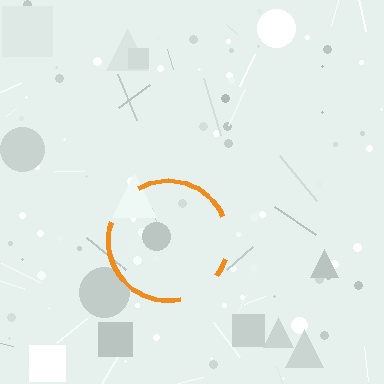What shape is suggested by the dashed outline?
The dashed outline suggests a circle.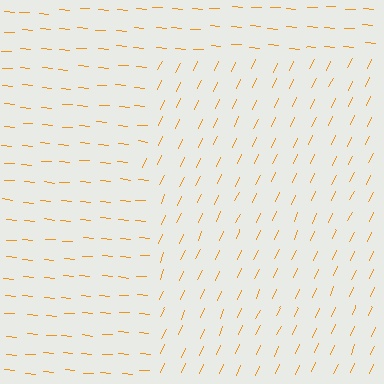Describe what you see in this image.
The image is filled with small orange line segments. A rectangle region in the image has lines oriented differently from the surrounding lines, creating a visible texture boundary.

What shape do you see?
I see a rectangle.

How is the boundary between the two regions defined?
The boundary is defined purely by a change in line orientation (approximately 69 degrees difference). All lines are the same color and thickness.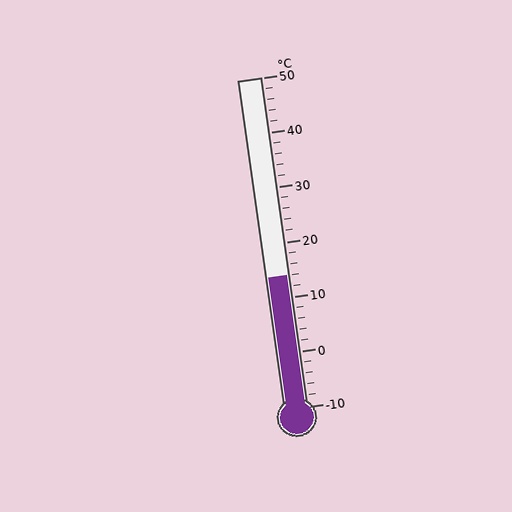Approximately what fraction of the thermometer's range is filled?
The thermometer is filled to approximately 40% of its range.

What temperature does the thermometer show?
The thermometer shows approximately 14°C.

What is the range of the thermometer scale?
The thermometer scale ranges from -10°C to 50°C.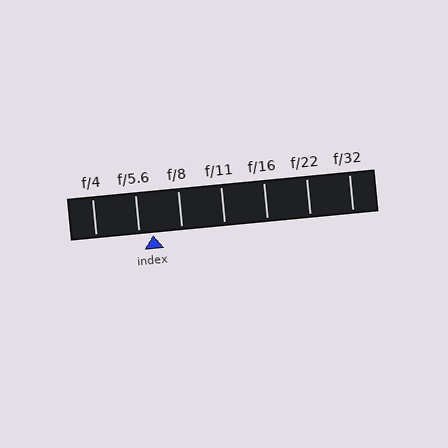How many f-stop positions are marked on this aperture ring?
There are 7 f-stop positions marked.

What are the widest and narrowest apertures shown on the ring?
The widest aperture shown is f/4 and the narrowest is f/32.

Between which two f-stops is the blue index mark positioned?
The index mark is between f/5.6 and f/8.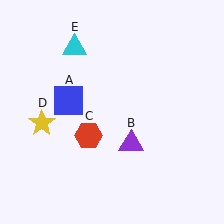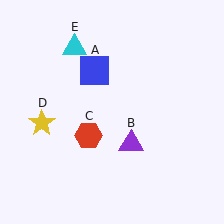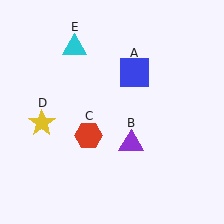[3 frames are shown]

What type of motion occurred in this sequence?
The blue square (object A) rotated clockwise around the center of the scene.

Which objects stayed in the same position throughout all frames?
Purple triangle (object B) and red hexagon (object C) and yellow star (object D) and cyan triangle (object E) remained stationary.